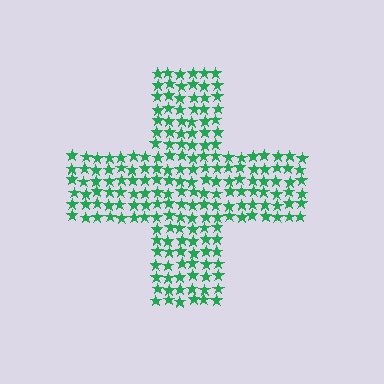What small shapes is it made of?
It is made of small stars.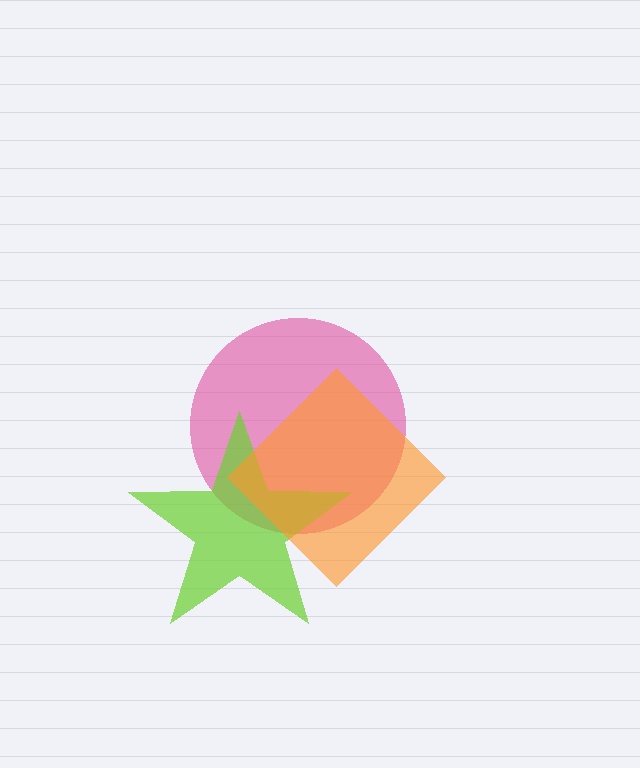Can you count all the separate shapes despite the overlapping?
Yes, there are 3 separate shapes.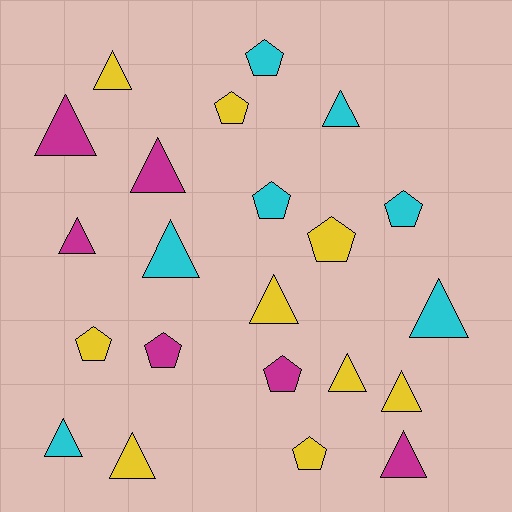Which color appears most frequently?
Yellow, with 9 objects.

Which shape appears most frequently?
Triangle, with 13 objects.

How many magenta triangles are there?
There are 4 magenta triangles.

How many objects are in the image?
There are 22 objects.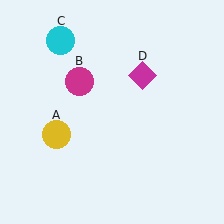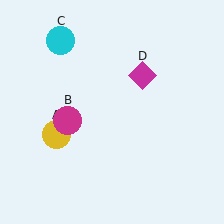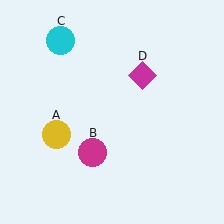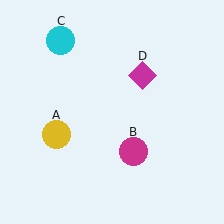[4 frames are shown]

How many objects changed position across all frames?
1 object changed position: magenta circle (object B).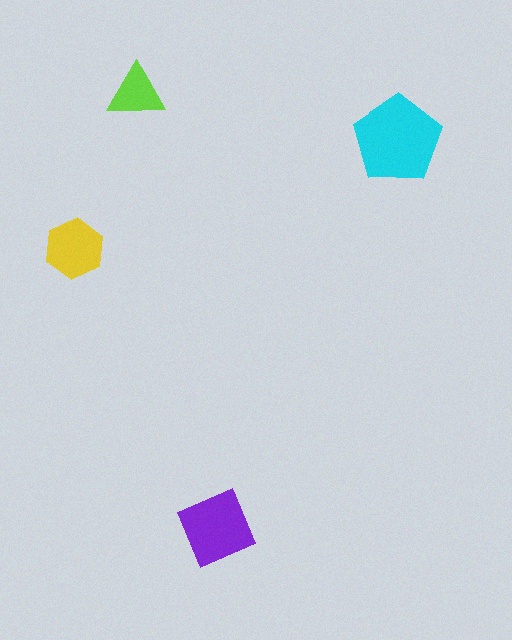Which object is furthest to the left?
The yellow hexagon is leftmost.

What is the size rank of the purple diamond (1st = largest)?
2nd.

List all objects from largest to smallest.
The cyan pentagon, the purple diamond, the yellow hexagon, the lime triangle.